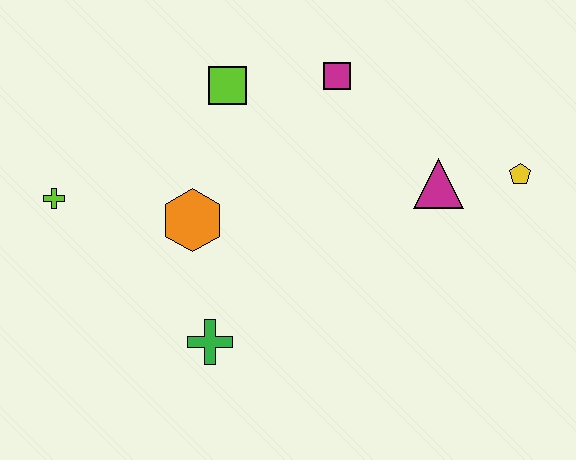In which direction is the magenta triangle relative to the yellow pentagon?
The magenta triangle is to the left of the yellow pentagon.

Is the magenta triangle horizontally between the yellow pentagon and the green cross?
Yes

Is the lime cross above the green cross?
Yes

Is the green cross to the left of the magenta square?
Yes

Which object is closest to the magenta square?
The lime square is closest to the magenta square.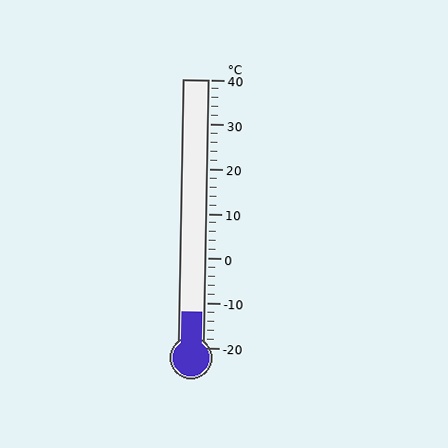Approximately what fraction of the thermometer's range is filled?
The thermometer is filled to approximately 15% of its range.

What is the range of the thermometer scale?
The thermometer scale ranges from -20°C to 40°C.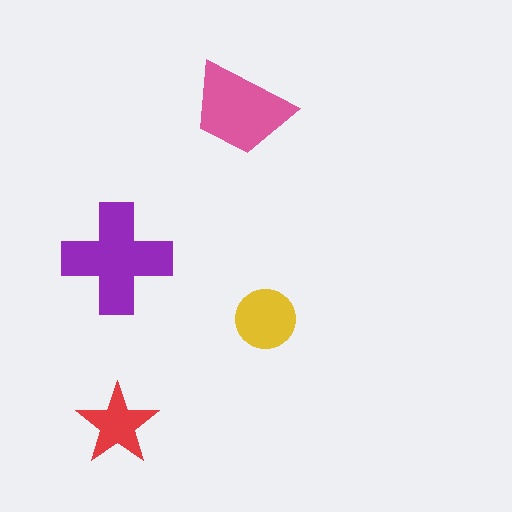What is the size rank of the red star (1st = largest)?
4th.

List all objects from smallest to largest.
The red star, the yellow circle, the pink trapezoid, the purple cross.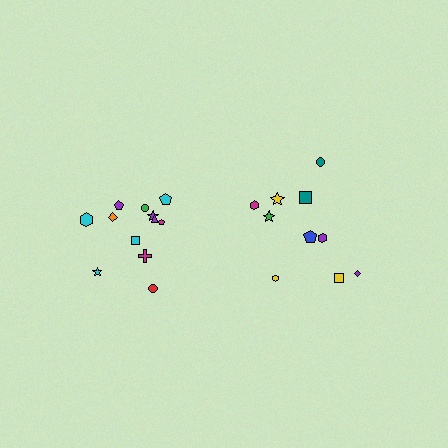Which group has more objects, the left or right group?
The left group.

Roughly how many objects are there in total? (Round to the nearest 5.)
Roughly 20 objects in total.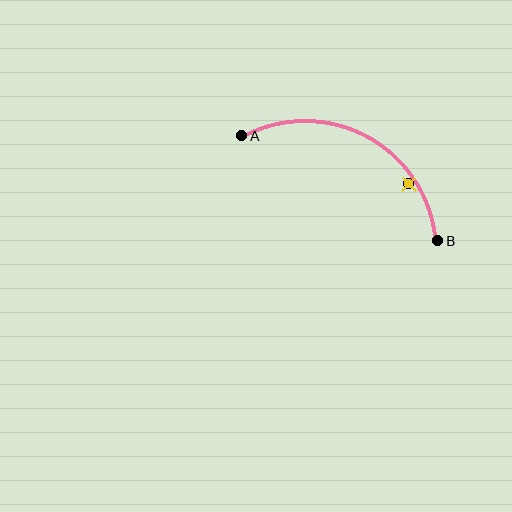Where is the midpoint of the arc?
The arc midpoint is the point on the curve farthest from the straight line joining A and B. It sits above that line.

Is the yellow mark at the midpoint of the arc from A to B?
No — the yellow mark does not lie on the arc at all. It sits slightly inside the curve.